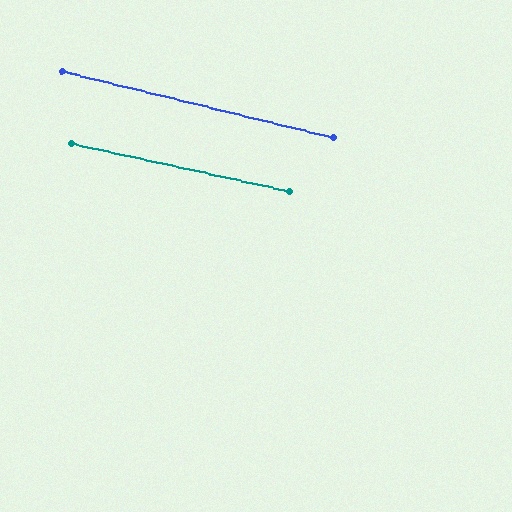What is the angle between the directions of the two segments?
Approximately 1 degree.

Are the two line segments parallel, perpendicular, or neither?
Parallel — their directions differ by only 1.2°.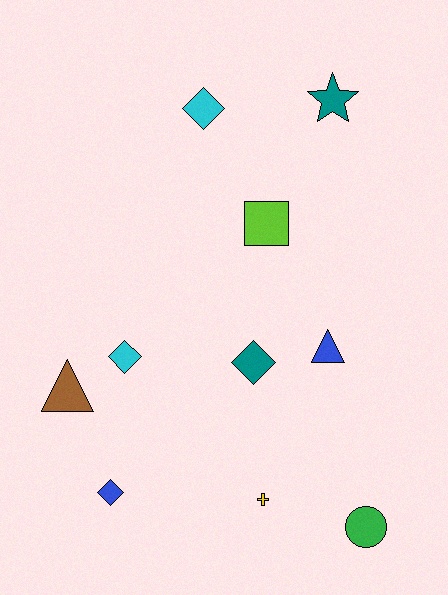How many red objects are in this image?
There are no red objects.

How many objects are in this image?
There are 10 objects.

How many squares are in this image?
There is 1 square.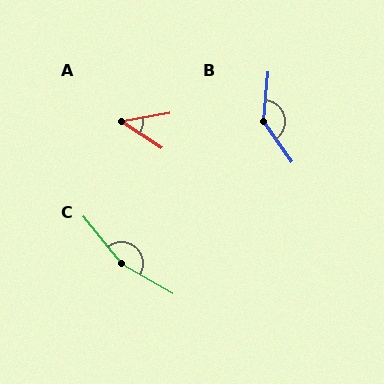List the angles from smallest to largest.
A (43°), B (139°), C (159°).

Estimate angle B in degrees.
Approximately 139 degrees.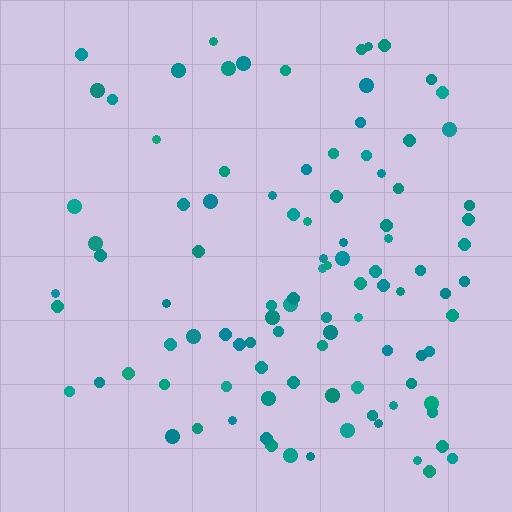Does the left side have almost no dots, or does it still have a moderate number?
Still a moderate number, just noticeably fewer than the right.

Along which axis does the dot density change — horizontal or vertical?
Horizontal.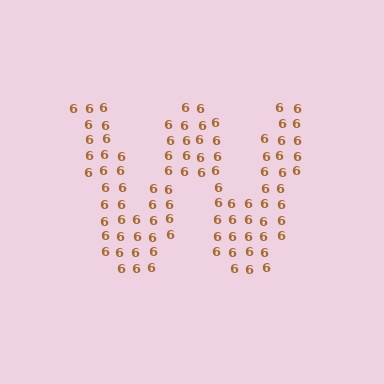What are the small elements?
The small elements are digit 6's.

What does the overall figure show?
The overall figure shows the letter W.